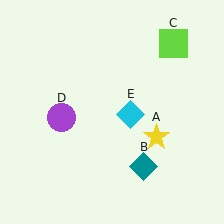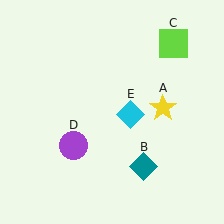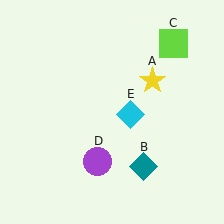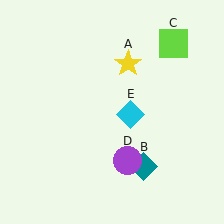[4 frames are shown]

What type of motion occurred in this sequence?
The yellow star (object A), purple circle (object D) rotated counterclockwise around the center of the scene.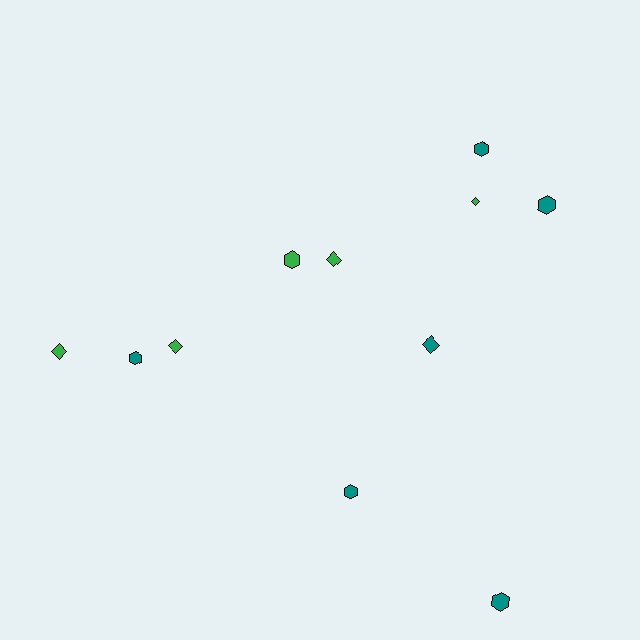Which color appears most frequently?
Teal, with 6 objects.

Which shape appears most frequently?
Hexagon, with 6 objects.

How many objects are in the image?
There are 11 objects.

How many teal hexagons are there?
There are 5 teal hexagons.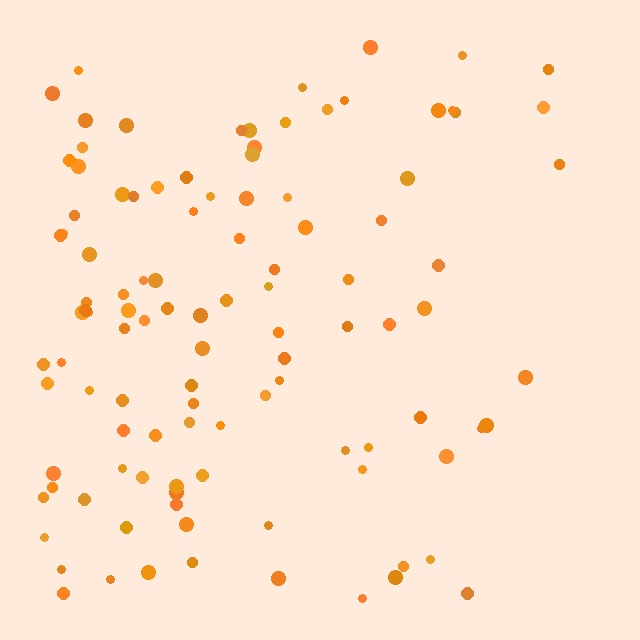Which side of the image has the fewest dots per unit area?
The right.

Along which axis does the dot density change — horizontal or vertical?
Horizontal.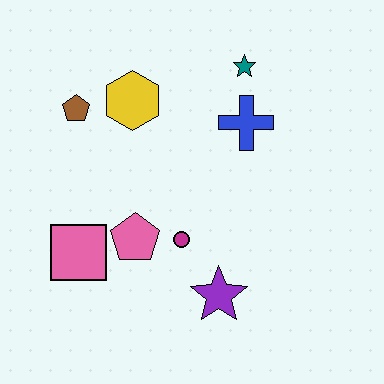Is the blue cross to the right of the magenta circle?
Yes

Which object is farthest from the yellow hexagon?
The purple star is farthest from the yellow hexagon.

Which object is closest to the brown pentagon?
The yellow hexagon is closest to the brown pentagon.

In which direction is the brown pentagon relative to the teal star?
The brown pentagon is to the left of the teal star.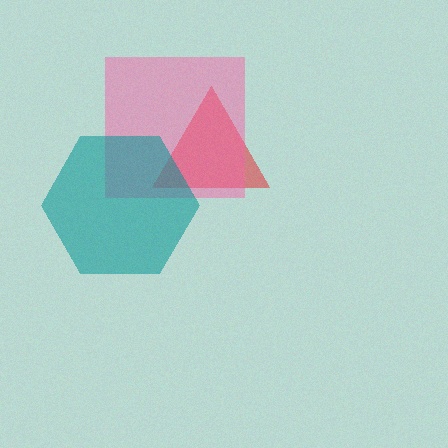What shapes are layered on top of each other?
The layered shapes are: a red triangle, a pink square, a teal hexagon.